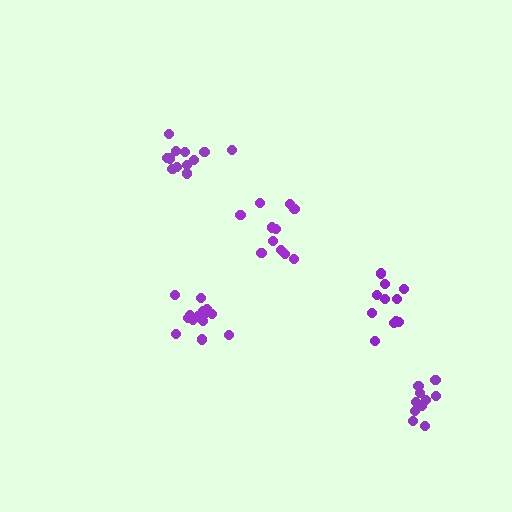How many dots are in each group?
Group 1: 11 dots, Group 2: 11 dots, Group 3: 15 dots, Group 4: 12 dots, Group 5: 11 dots (60 total).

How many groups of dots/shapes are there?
There are 5 groups.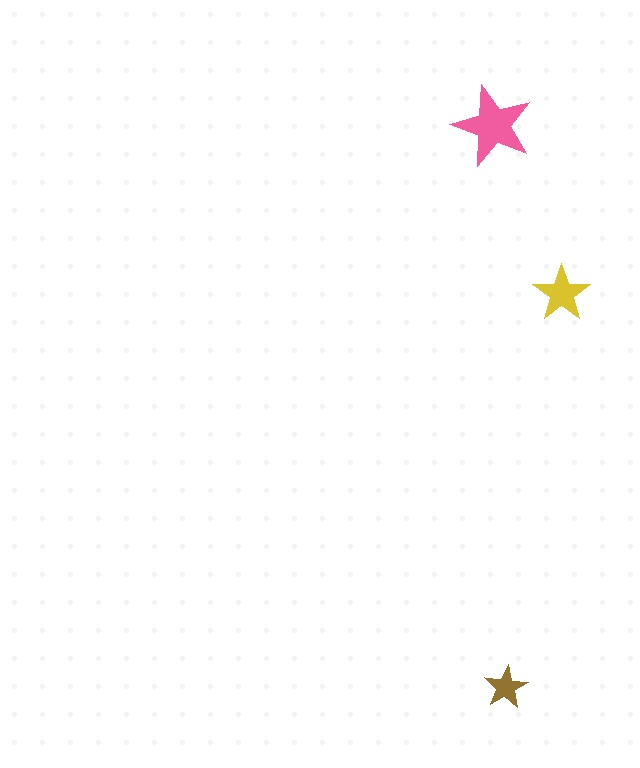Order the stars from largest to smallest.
the pink one, the yellow one, the brown one.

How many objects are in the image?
There are 3 objects in the image.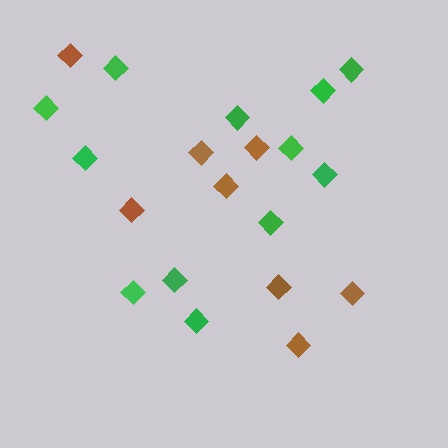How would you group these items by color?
There are 2 groups: one group of green diamonds (12) and one group of brown diamonds (8).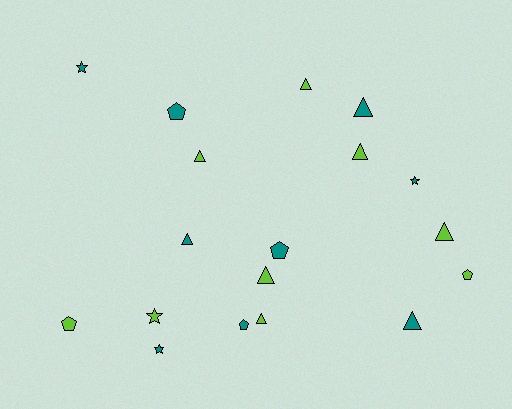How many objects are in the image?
There are 18 objects.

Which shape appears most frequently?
Triangle, with 9 objects.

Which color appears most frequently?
Lime, with 9 objects.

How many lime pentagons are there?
There are 2 lime pentagons.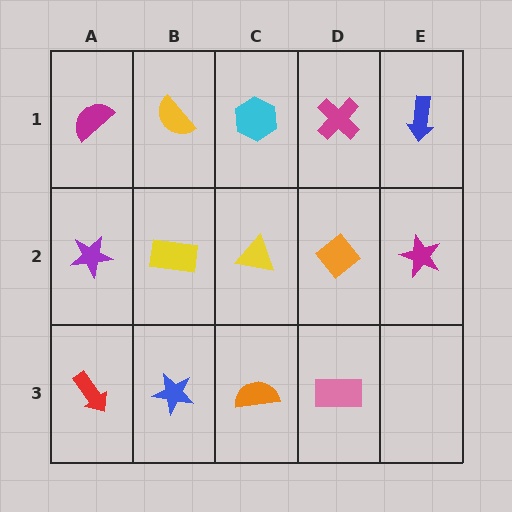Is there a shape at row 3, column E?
No, that cell is empty.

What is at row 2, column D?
An orange diamond.